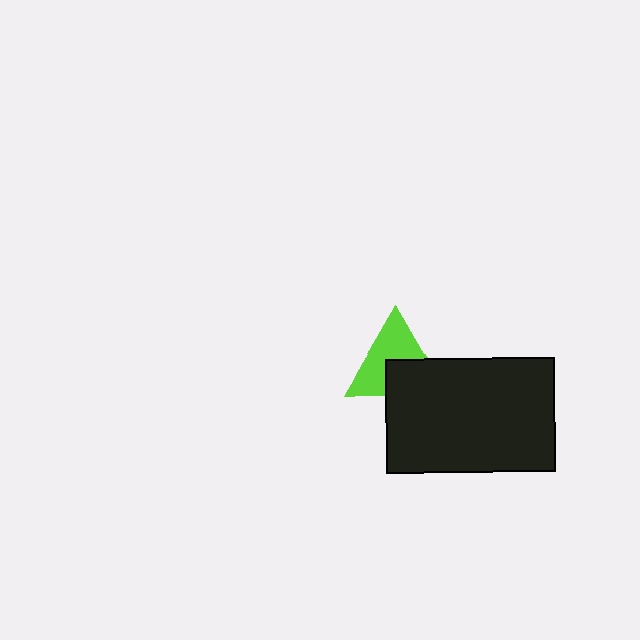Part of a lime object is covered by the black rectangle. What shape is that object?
It is a triangle.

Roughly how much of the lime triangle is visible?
About half of it is visible (roughly 58%).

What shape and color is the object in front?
The object in front is a black rectangle.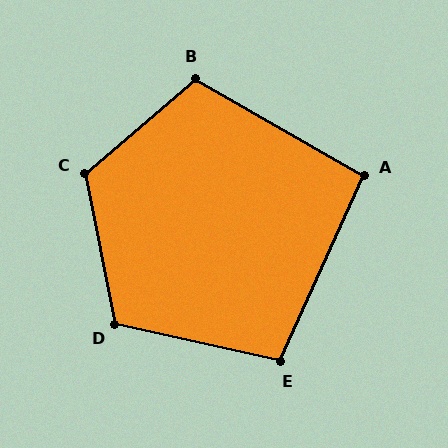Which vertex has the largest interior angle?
C, at approximately 119 degrees.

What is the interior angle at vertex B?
Approximately 109 degrees (obtuse).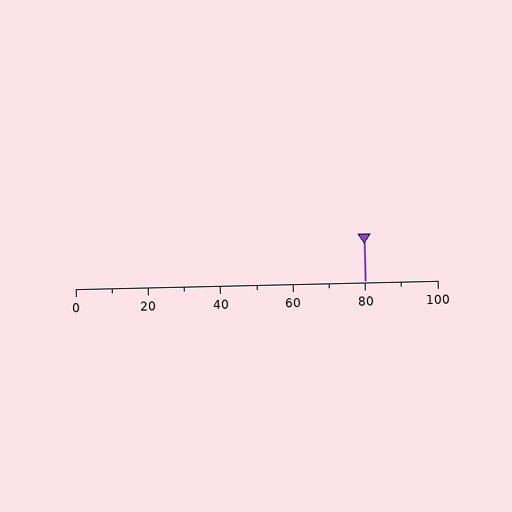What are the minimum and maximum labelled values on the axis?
The axis runs from 0 to 100.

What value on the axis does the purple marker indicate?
The marker indicates approximately 80.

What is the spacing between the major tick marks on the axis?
The major ticks are spaced 20 apart.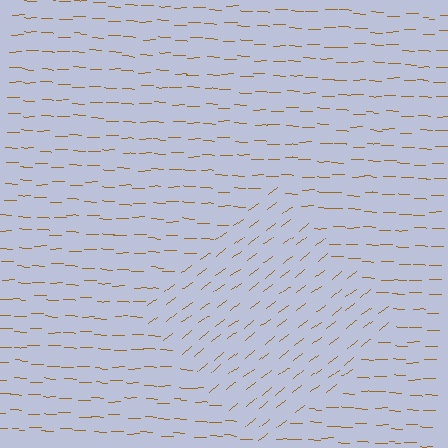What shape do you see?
I see a diamond.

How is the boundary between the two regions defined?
The boundary is defined purely by a change in line orientation (approximately 39 degrees difference). All lines are the same color and thickness.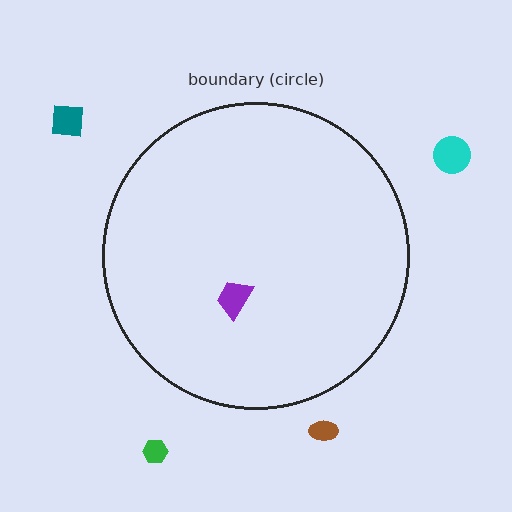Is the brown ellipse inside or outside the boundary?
Outside.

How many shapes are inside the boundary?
1 inside, 4 outside.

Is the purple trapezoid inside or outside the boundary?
Inside.